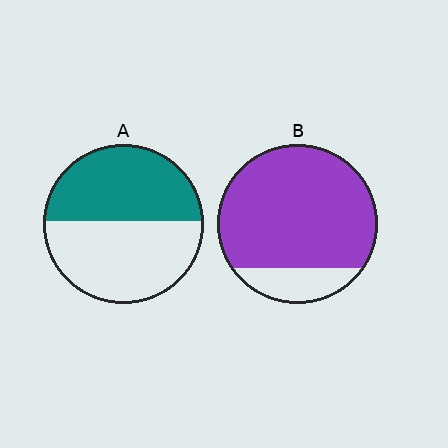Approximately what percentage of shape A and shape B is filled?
A is approximately 50% and B is approximately 85%.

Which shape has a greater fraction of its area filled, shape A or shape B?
Shape B.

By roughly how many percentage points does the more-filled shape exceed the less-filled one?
By roughly 35 percentage points (B over A).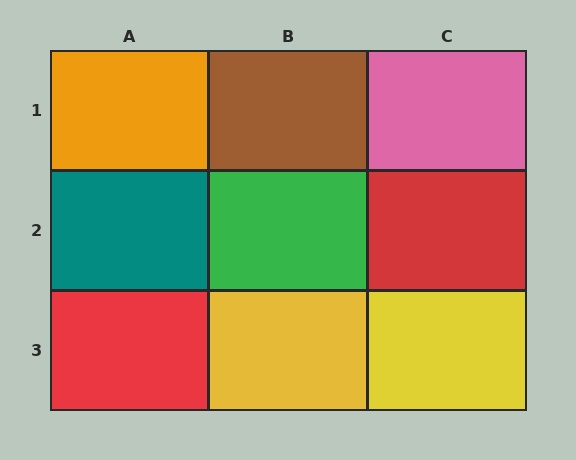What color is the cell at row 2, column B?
Green.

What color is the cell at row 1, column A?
Orange.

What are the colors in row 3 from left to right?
Red, yellow, yellow.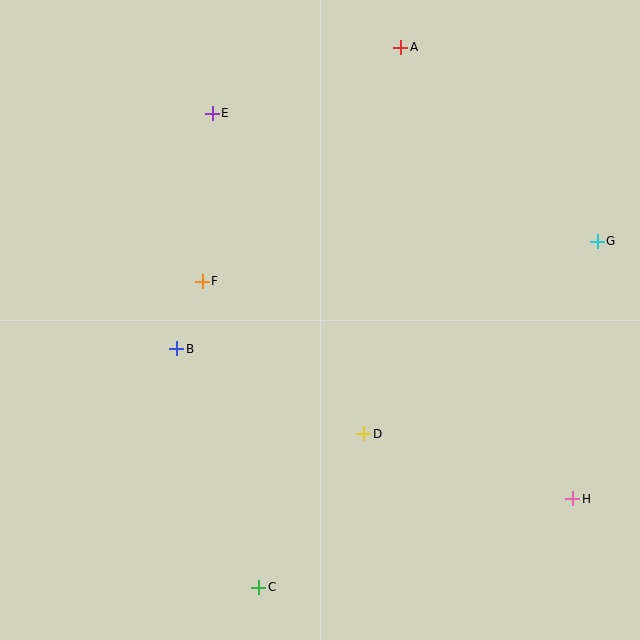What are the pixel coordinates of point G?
Point G is at (597, 241).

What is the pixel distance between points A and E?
The distance between A and E is 200 pixels.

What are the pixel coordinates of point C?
Point C is at (259, 587).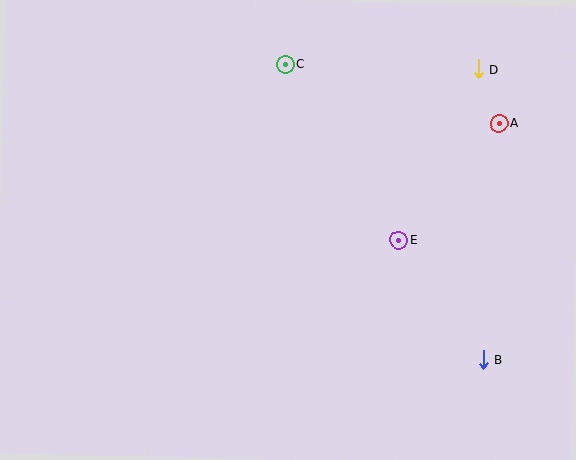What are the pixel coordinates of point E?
Point E is at (399, 240).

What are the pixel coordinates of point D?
Point D is at (478, 69).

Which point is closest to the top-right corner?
Point D is closest to the top-right corner.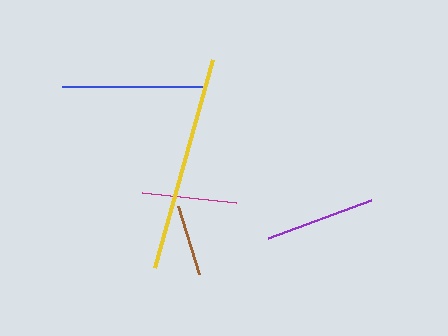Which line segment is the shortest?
The brown line is the shortest at approximately 72 pixels.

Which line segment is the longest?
The yellow line is the longest at approximately 217 pixels.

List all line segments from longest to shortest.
From longest to shortest: yellow, blue, purple, magenta, brown.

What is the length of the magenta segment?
The magenta segment is approximately 95 pixels long.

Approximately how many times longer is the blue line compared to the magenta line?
The blue line is approximately 1.5 times the length of the magenta line.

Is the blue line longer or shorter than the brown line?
The blue line is longer than the brown line.